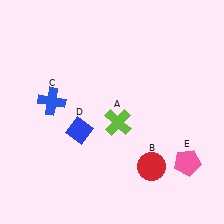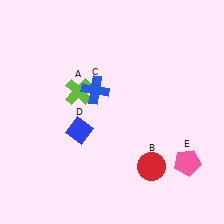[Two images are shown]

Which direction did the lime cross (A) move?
The lime cross (A) moved left.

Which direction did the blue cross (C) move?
The blue cross (C) moved right.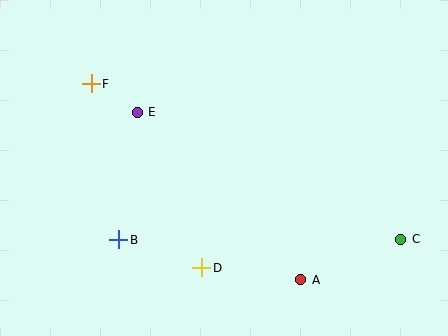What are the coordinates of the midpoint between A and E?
The midpoint between A and E is at (219, 196).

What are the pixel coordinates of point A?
Point A is at (301, 280).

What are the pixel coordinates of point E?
Point E is at (137, 112).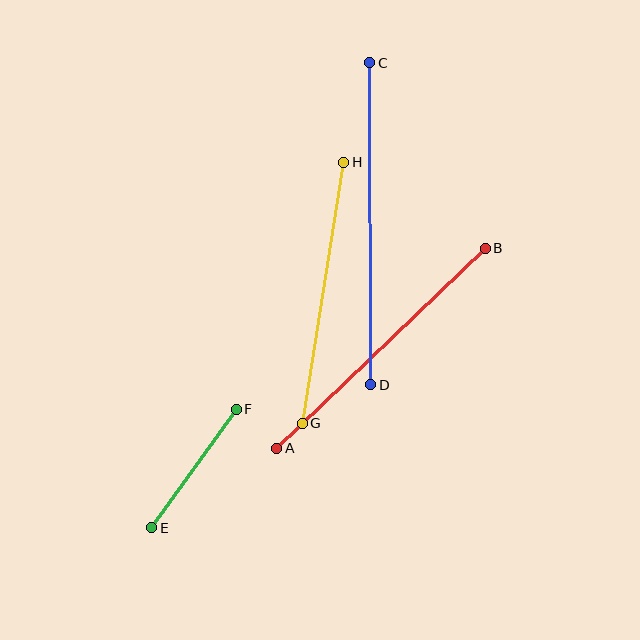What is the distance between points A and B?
The distance is approximately 289 pixels.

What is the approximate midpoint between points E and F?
The midpoint is at approximately (194, 469) pixels.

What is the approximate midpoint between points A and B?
The midpoint is at approximately (381, 348) pixels.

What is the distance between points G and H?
The distance is approximately 264 pixels.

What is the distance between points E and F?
The distance is approximately 146 pixels.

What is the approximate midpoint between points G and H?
The midpoint is at approximately (323, 293) pixels.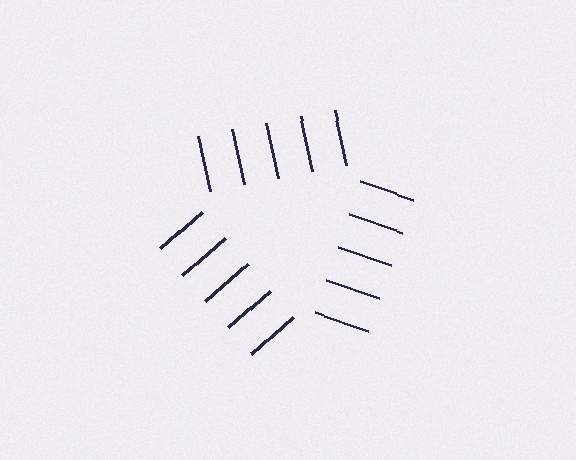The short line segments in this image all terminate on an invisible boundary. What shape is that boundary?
An illusory triangle — the line segments terminate on its edges but no continuous stroke is drawn.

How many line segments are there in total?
15 — 5 along each of the 3 edges.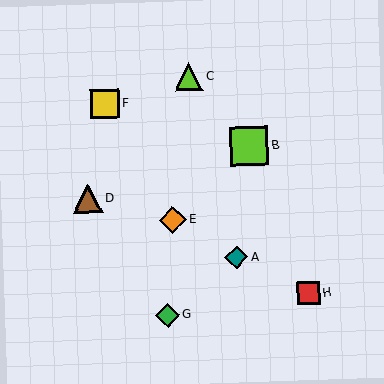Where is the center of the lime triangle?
The center of the lime triangle is at (189, 77).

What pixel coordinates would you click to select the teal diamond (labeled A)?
Click at (236, 257) to select the teal diamond A.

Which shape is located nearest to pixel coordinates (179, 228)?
The orange diamond (labeled E) at (173, 220) is nearest to that location.